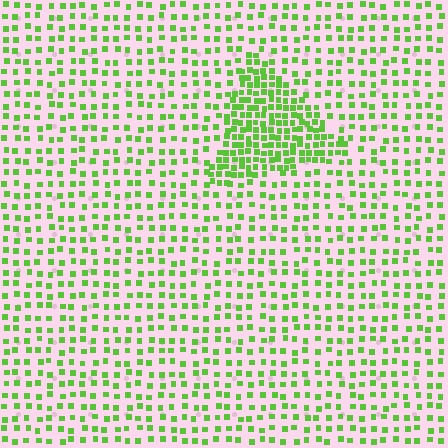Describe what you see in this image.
The image contains small lime elements arranged at two different densities. A triangle-shaped region is visible where the elements are more densely packed than the surrounding area.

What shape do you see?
I see a triangle.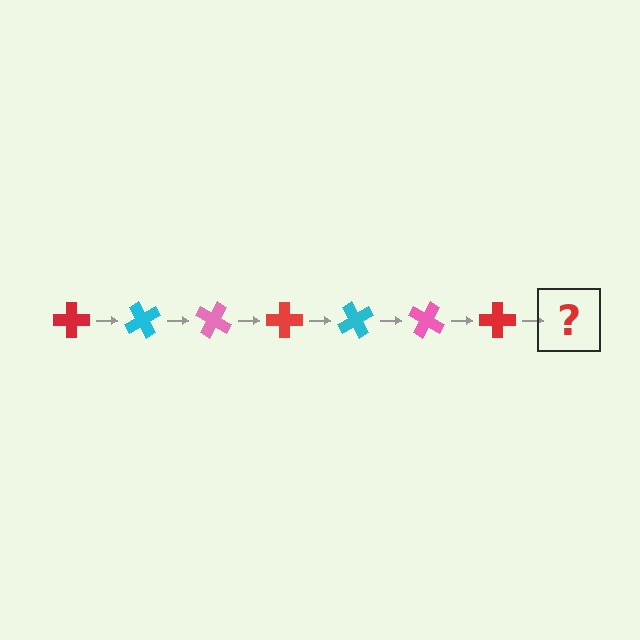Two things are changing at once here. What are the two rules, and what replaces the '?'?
The two rules are that it rotates 60 degrees each step and the color cycles through red, cyan, and pink. The '?' should be a cyan cross, rotated 420 degrees from the start.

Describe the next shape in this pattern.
It should be a cyan cross, rotated 420 degrees from the start.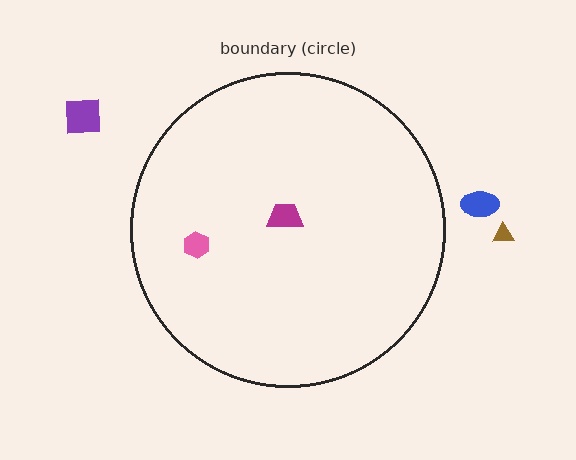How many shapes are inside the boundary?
2 inside, 3 outside.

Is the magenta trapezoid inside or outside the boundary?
Inside.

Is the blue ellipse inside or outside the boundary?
Outside.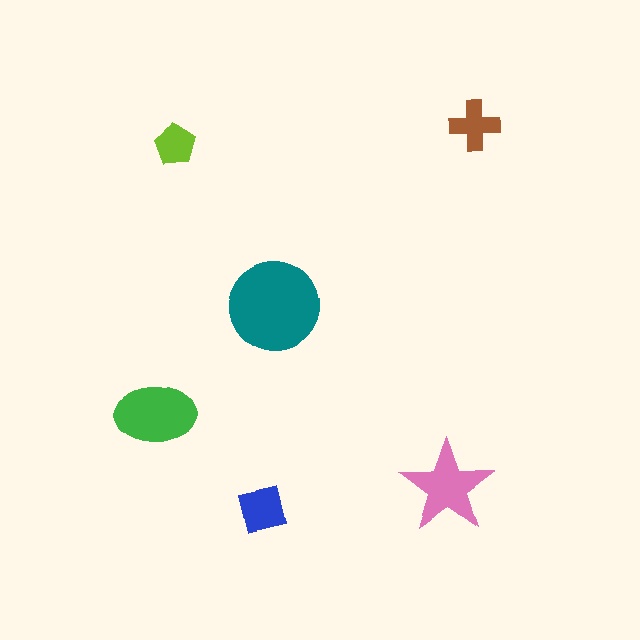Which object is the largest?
The teal circle.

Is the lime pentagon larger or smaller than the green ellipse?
Smaller.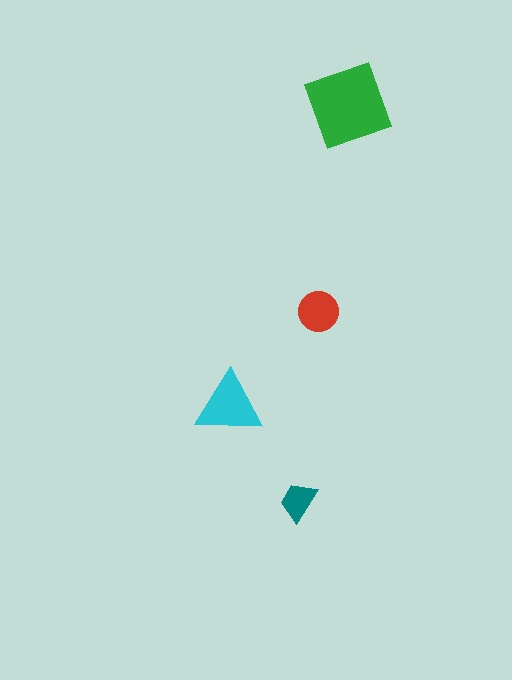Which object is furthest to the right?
The green diamond is rightmost.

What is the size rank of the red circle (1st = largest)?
3rd.